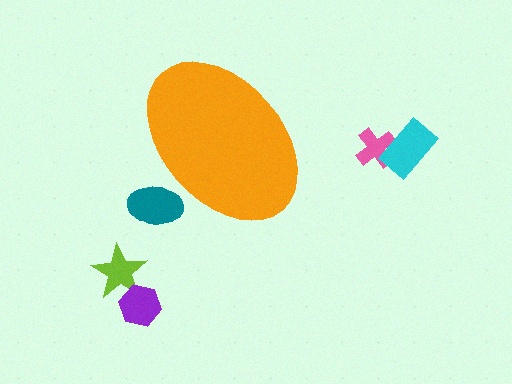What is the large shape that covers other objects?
An orange ellipse.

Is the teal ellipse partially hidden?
Yes, the teal ellipse is partially hidden behind the orange ellipse.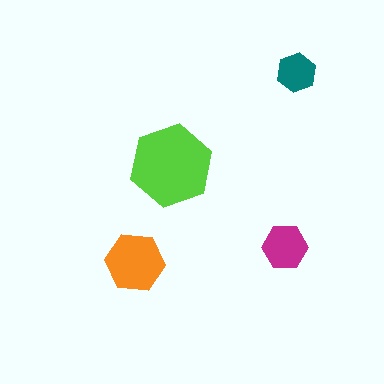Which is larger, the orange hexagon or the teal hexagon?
The orange one.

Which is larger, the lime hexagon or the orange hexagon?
The lime one.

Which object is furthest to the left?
The orange hexagon is leftmost.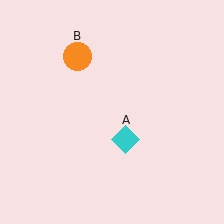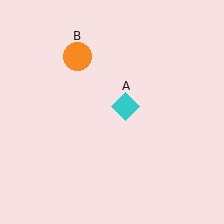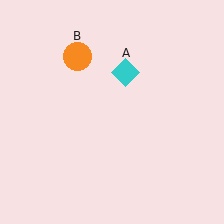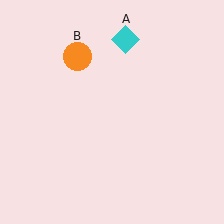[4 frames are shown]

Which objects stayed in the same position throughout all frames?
Orange circle (object B) remained stationary.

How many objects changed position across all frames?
1 object changed position: cyan diamond (object A).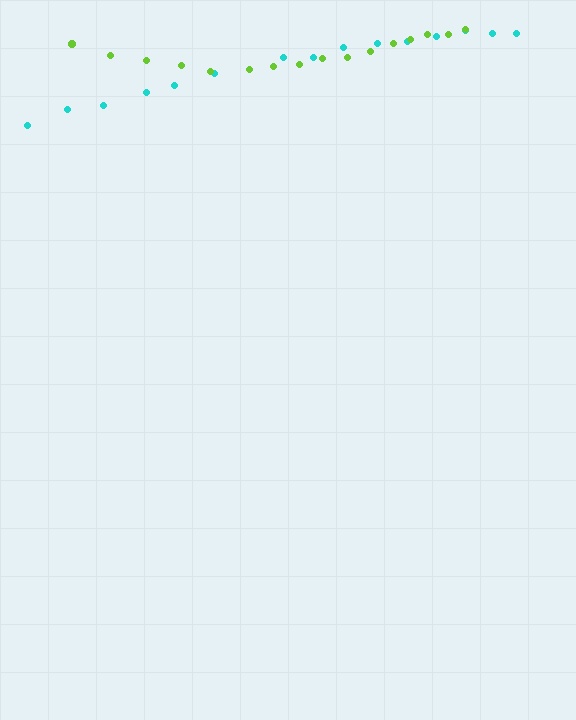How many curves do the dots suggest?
There are 2 distinct paths.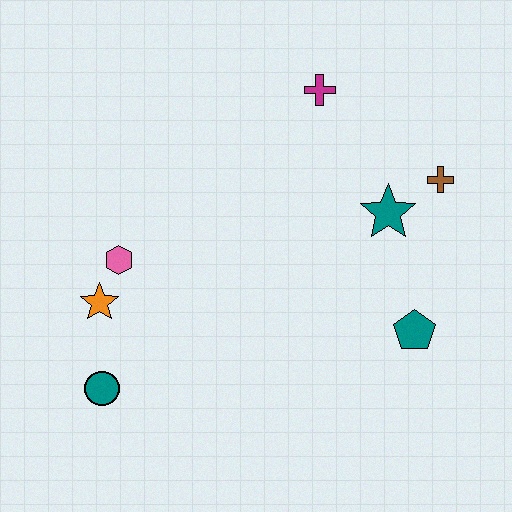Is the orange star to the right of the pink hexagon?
No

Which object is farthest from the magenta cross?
The teal circle is farthest from the magenta cross.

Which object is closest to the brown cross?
The teal star is closest to the brown cross.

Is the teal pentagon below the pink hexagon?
Yes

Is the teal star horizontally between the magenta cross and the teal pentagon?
Yes